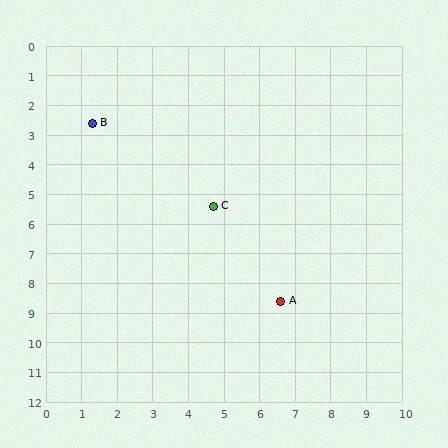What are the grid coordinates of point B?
Point B is at approximately (1.3, 2.6).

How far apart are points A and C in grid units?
Points A and C are about 3.7 grid units apart.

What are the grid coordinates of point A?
Point A is at approximately (6.6, 8.6).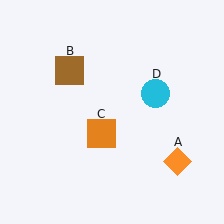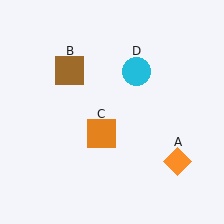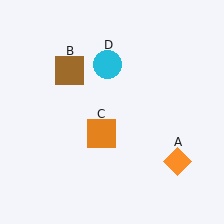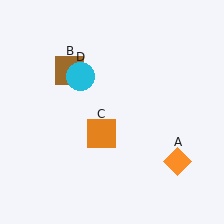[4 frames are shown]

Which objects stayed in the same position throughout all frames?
Orange diamond (object A) and brown square (object B) and orange square (object C) remained stationary.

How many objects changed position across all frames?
1 object changed position: cyan circle (object D).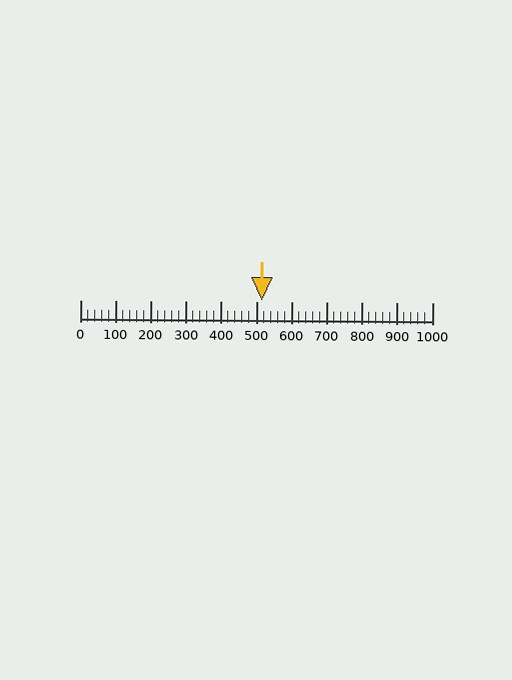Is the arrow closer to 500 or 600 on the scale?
The arrow is closer to 500.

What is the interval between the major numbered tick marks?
The major tick marks are spaced 100 units apart.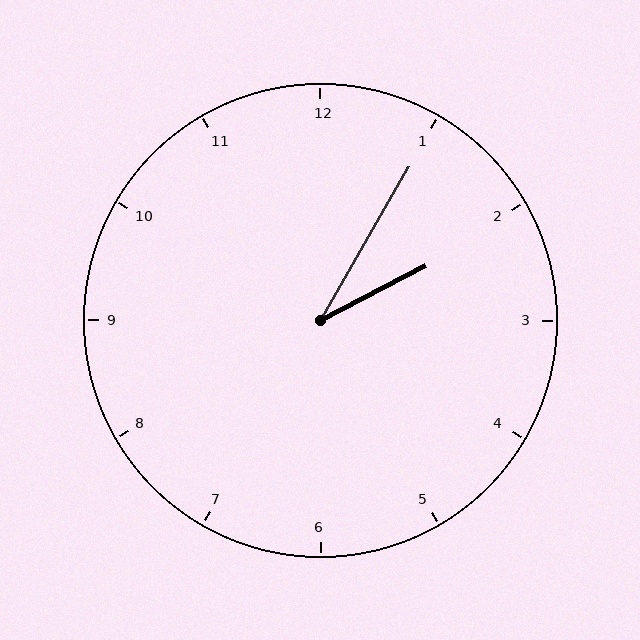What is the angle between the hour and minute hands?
Approximately 32 degrees.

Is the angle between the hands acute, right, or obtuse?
It is acute.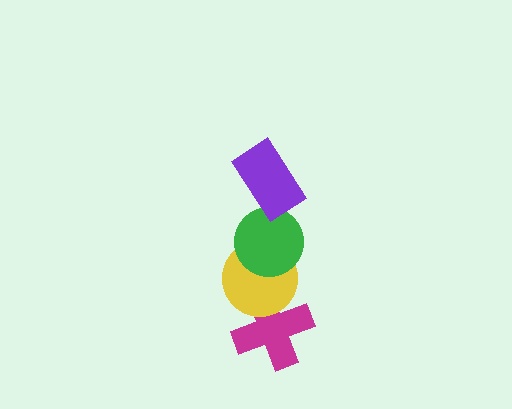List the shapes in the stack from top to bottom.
From top to bottom: the purple rectangle, the green circle, the yellow circle, the magenta cross.